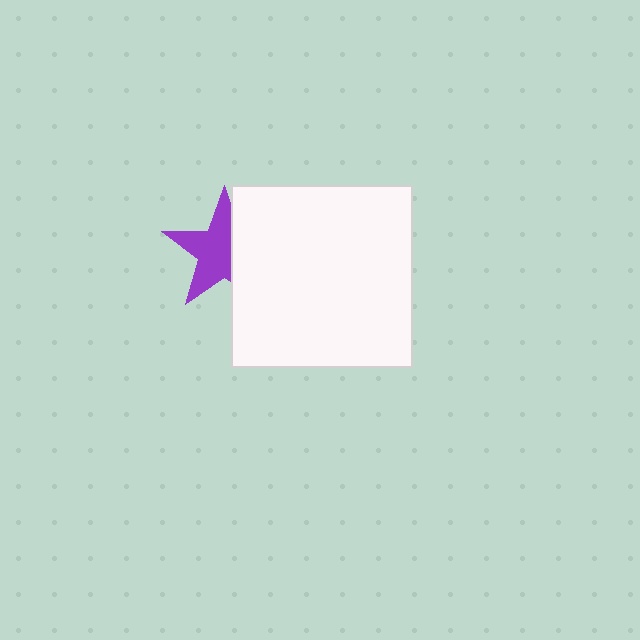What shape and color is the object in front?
The object in front is a white square.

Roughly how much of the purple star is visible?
About half of it is visible (roughly 62%).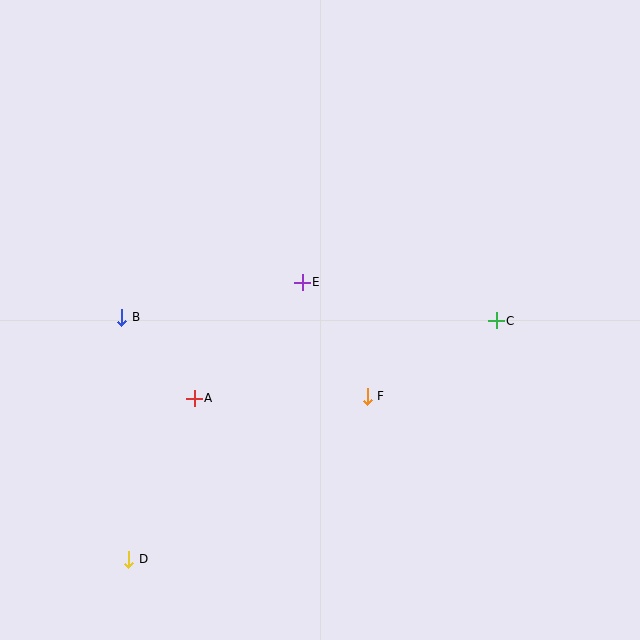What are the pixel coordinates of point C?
Point C is at (496, 321).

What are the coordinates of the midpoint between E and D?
The midpoint between E and D is at (215, 421).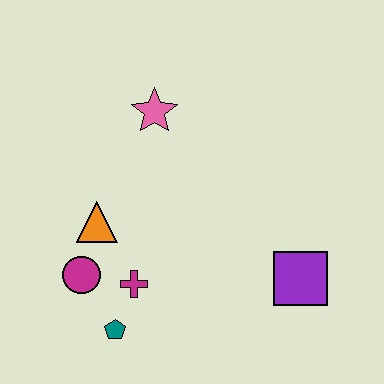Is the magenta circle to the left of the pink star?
Yes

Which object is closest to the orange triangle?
The magenta circle is closest to the orange triangle.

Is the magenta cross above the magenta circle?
No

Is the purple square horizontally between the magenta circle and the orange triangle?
No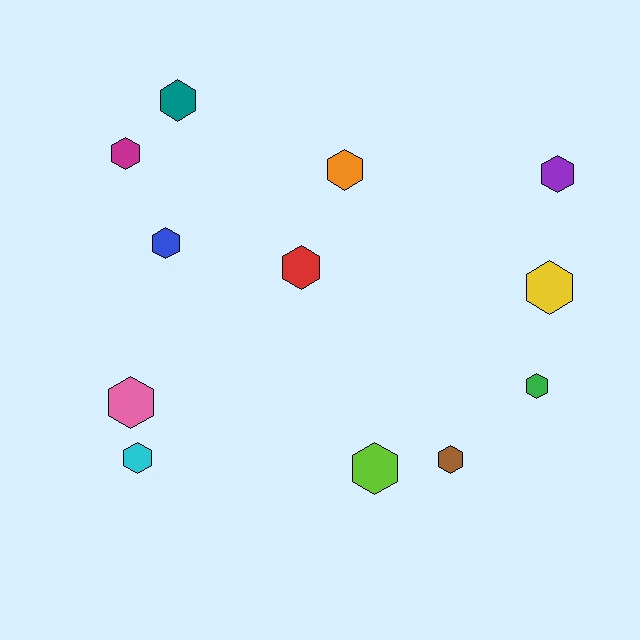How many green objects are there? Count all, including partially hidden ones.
There is 1 green object.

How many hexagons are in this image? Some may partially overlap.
There are 12 hexagons.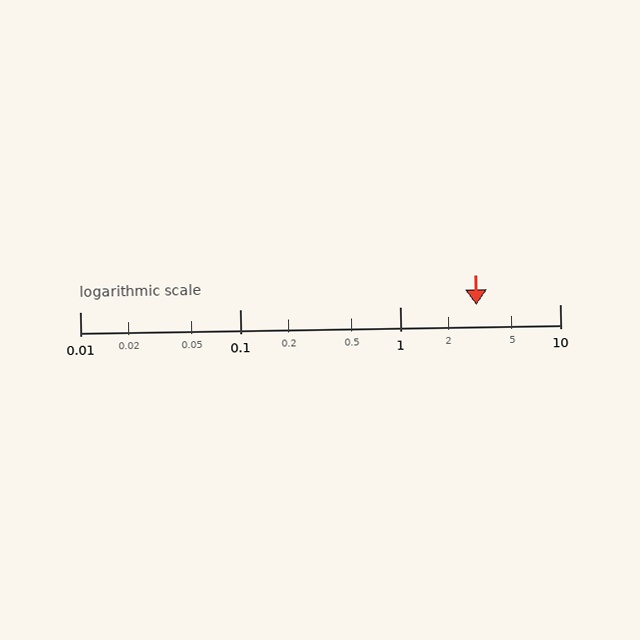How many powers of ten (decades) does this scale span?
The scale spans 3 decades, from 0.01 to 10.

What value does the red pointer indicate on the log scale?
The pointer indicates approximately 3.